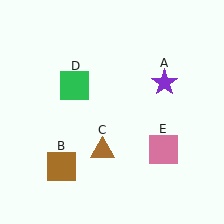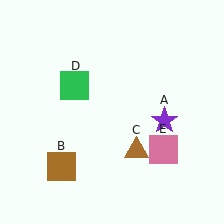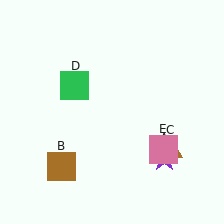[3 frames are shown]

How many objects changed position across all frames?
2 objects changed position: purple star (object A), brown triangle (object C).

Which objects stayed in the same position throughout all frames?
Brown square (object B) and green square (object D) and pink square (object E) remained stationary.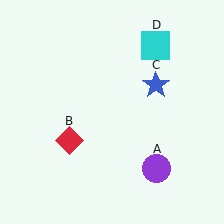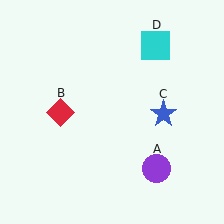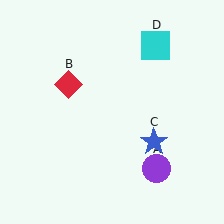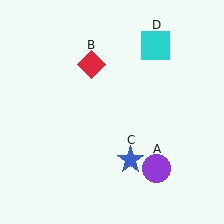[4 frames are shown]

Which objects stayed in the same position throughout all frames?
Purple circle (object A) and cyan square (object D) remained stationary.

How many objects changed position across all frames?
2 objects changed position: red diamond (object B), blue star (object C).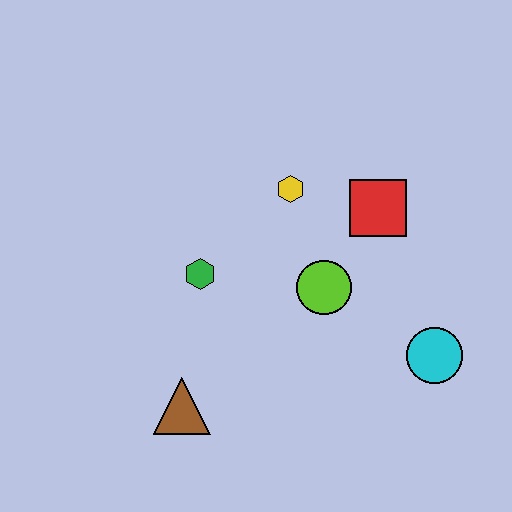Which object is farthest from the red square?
The brown triangle is farthest from the red square.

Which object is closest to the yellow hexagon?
The red square is closest to the yellow hexagon.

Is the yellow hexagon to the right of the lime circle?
No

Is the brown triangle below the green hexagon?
Yes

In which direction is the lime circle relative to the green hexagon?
The lime circle is to the right of the green hexagon.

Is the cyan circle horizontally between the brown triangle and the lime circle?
No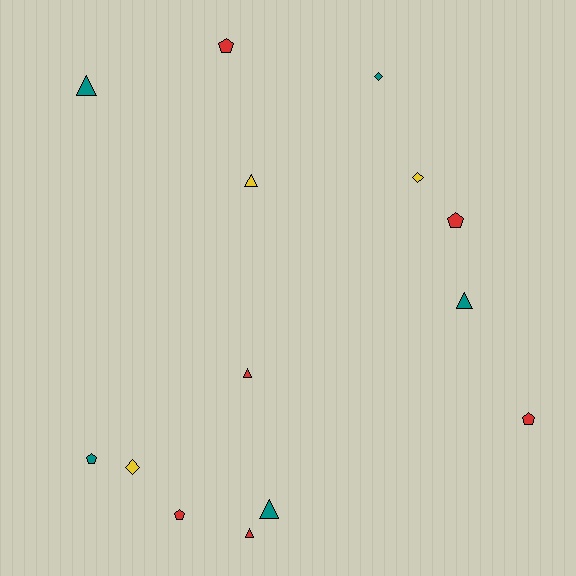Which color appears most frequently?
Red, with 6 objects.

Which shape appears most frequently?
Triangle, with 6 objects.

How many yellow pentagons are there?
There are no yellow pentagons.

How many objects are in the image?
There are 14 objects.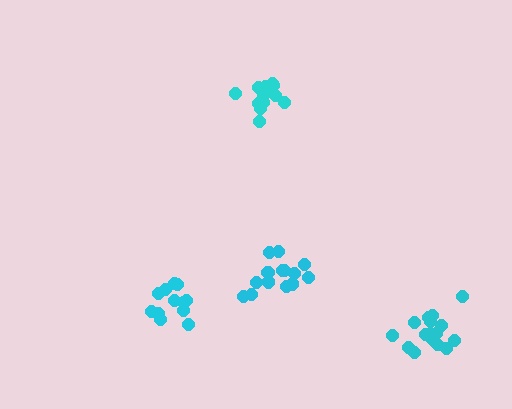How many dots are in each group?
Group 1: 14 dots, Group 2: 16 dots, Group 3: 13 dots, Group 4: 18 dots (61 total).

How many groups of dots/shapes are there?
There are 4 groups.